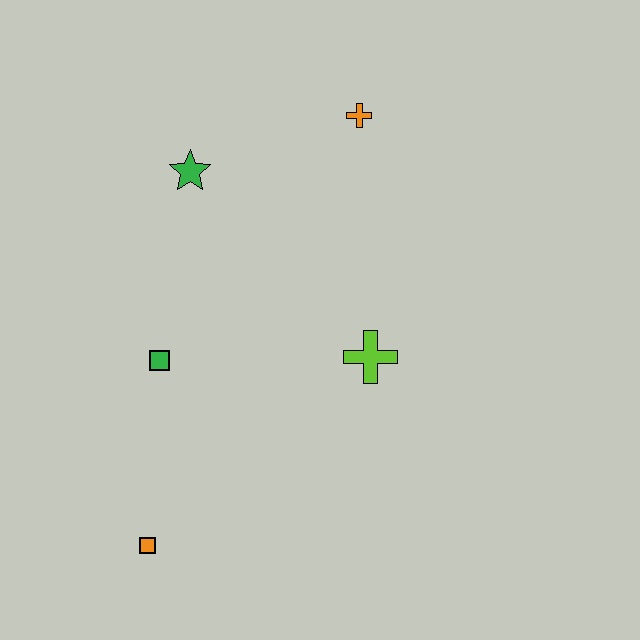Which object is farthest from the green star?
The orange square is farthest from the green star.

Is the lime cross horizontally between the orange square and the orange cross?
No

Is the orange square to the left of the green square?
Yes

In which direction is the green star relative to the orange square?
The green star is above the orange square.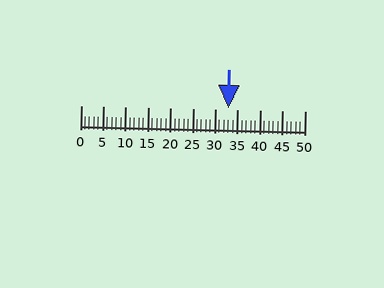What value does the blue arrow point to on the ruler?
The blue arrow points to approximately 33.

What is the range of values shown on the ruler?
The ruler shows values from 0 to 50.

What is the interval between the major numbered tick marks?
The major tick marks are spaced 5 units apart.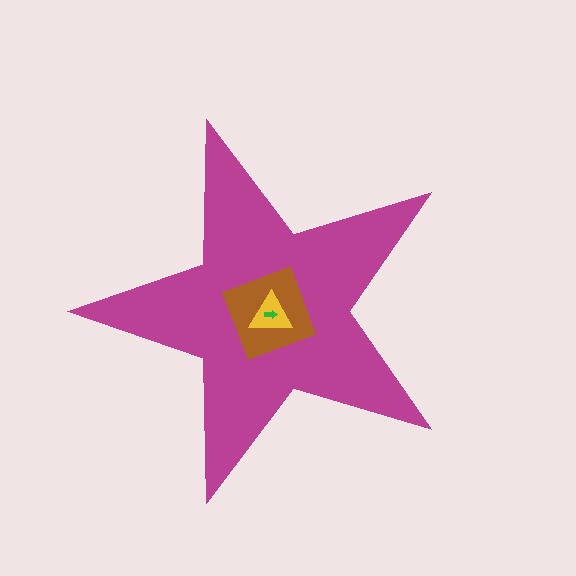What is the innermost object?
The green arrow.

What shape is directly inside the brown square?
The yellow triangle.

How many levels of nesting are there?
4.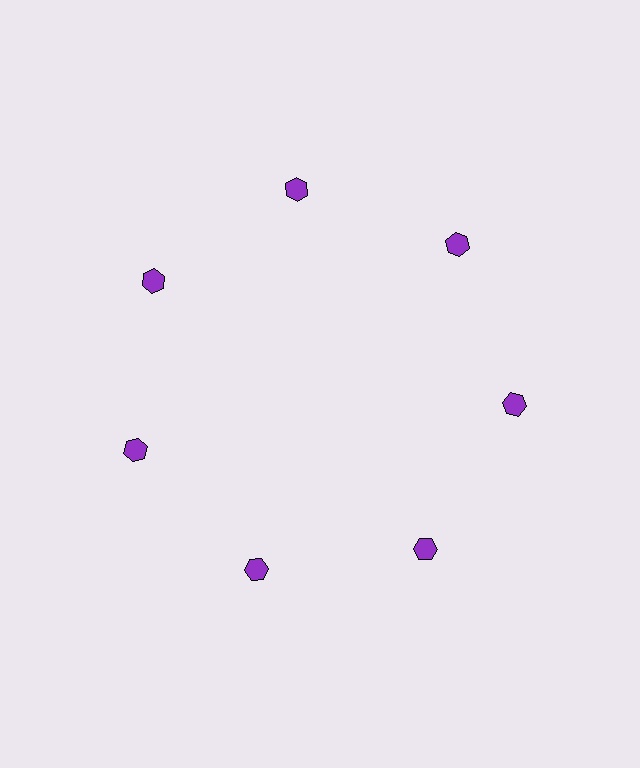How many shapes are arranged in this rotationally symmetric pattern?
There are 7 shapes, arranged in 7 groups of 1.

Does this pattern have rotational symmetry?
Yes, this pattern has 7-fold rotational symmetry. It looks the same after rotating 51 degrees around the center.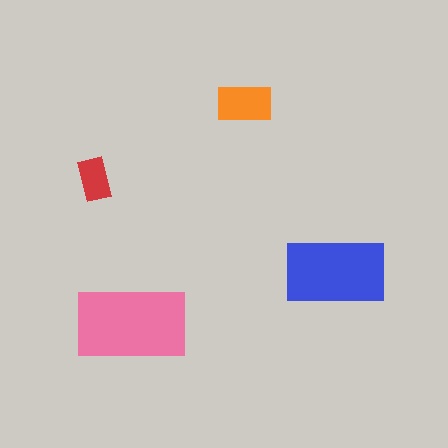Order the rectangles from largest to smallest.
the pink one, the blue one, the orange one, the red one.